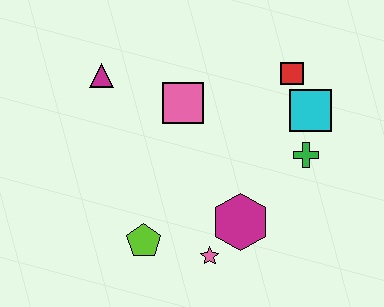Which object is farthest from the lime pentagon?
The red square is farthest from the lime pentagon.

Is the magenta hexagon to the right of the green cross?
No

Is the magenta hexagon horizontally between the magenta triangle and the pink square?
No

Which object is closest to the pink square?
The magenta triangle is closest to the pink square.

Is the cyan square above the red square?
No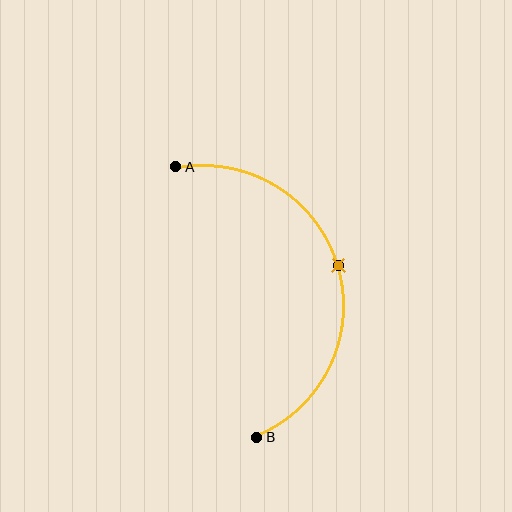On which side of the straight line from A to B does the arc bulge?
The arc bulges to the right of the straight line connecting A and B.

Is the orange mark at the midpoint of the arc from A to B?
Yes. The orange mark lies on the arc at equal arc-length from both A and B — it is the arc midpoint.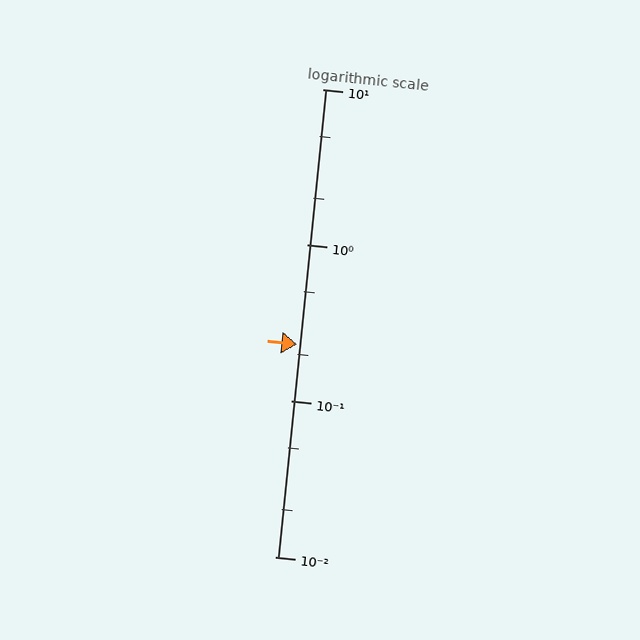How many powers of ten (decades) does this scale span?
The scale spans 3 decades, from 0.01 to 10.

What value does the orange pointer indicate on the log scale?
The pointer indicates approximately 0.23.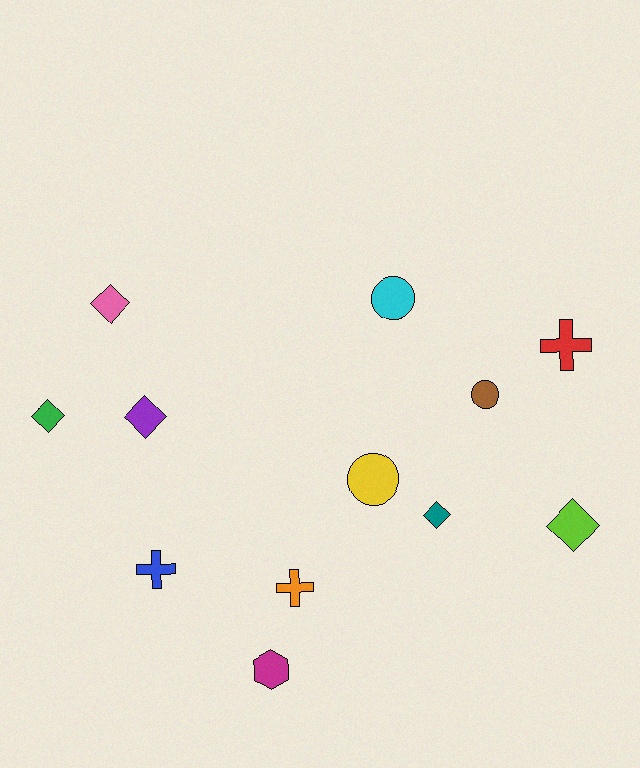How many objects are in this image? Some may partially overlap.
There are 12 objects.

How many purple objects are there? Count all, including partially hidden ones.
There is 1 purple object.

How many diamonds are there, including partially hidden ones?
There are 5 diamonds.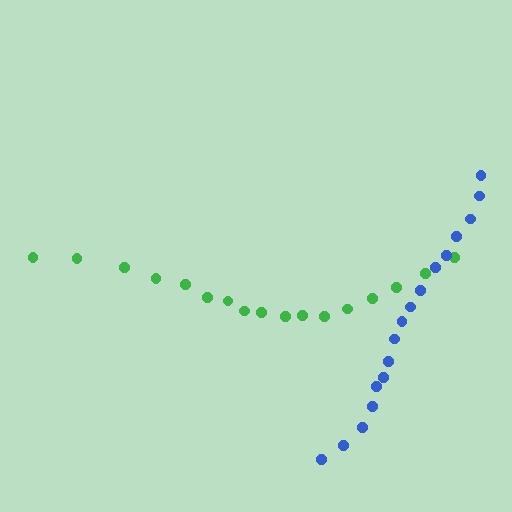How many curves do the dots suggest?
There are 2 distinct paths.